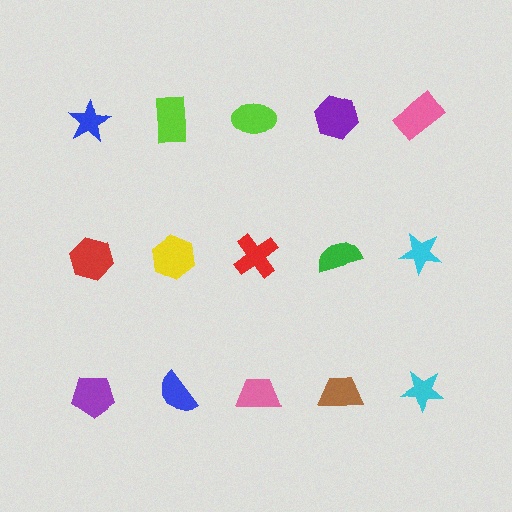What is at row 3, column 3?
A pink trapezoid.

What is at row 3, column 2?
A blue semicircle.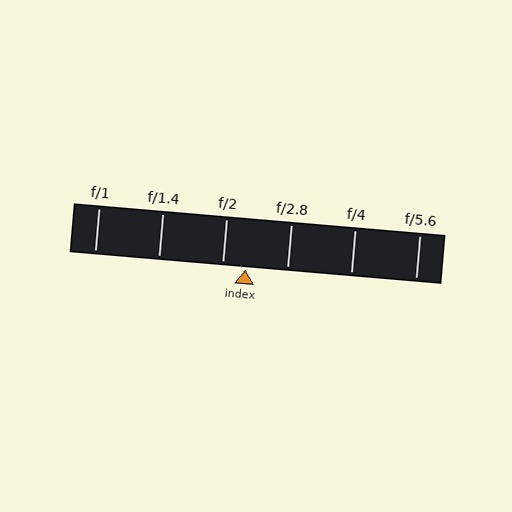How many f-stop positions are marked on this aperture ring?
There are 6 f-stop positions marked.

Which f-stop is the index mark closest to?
The index mark is closest to f/2.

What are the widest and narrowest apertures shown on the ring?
The widest aperture shown is f/1 and the narrowest is f/5.6.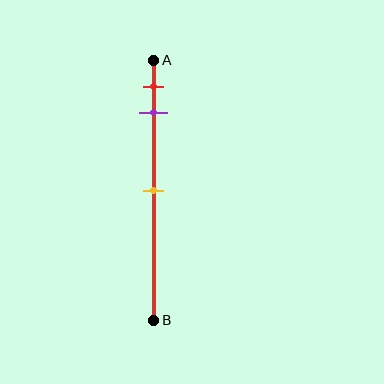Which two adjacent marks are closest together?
The red and purple marks are the closest adjacent pair.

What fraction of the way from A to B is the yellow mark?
The yellow mark is approximately 50% (0.5) of the way from A to B.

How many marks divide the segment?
There are 3 marks dividing the segment.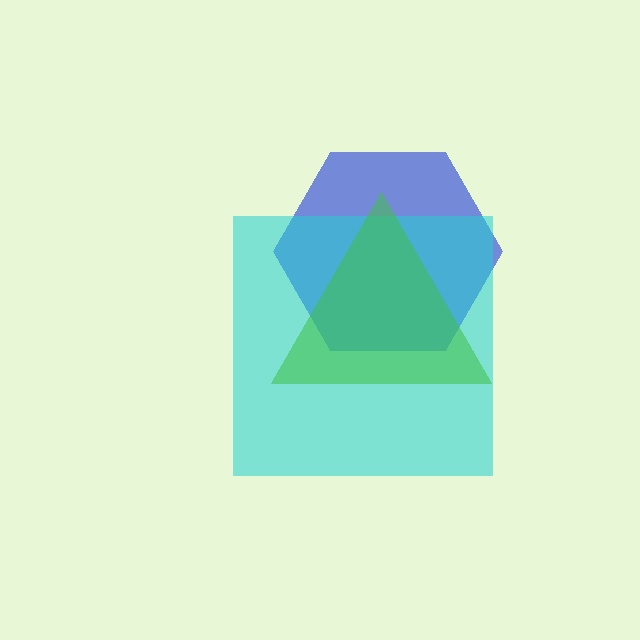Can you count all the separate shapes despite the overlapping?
Yes, there are 3 separate shapes.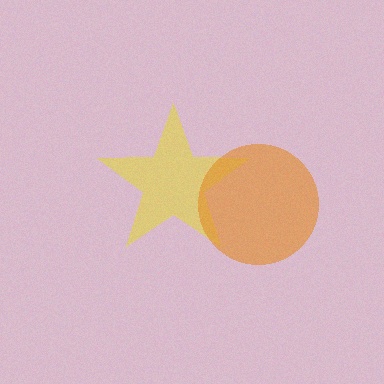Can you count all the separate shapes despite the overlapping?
Yes, there are 2 separate shapes.